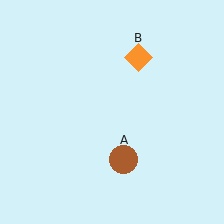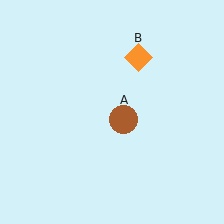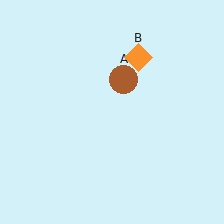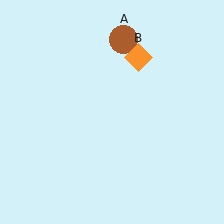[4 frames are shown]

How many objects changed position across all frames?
1 object changed position: brown circle (object A).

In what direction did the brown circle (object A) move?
The brown circle (object A) moved up.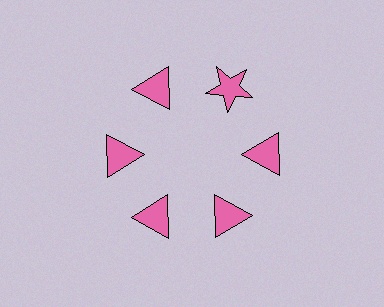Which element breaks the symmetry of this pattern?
The pink star at roughly the 1 o'clock position breaks the symmetry. All other shapes are pink triangles.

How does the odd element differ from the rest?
It has a different shape: star instead of triangle.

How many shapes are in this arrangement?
There are 6 shapes arranged in a ring pattern.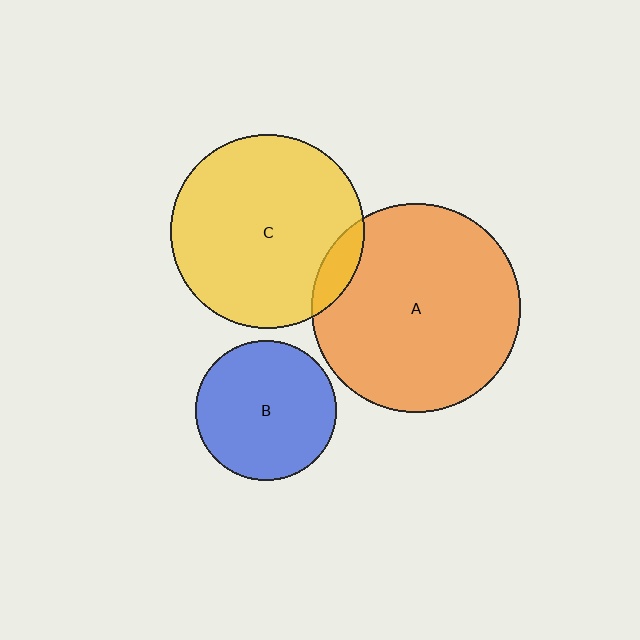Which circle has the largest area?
Circle A (orange).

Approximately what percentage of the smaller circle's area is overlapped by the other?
Approximately 10%.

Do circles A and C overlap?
Yes.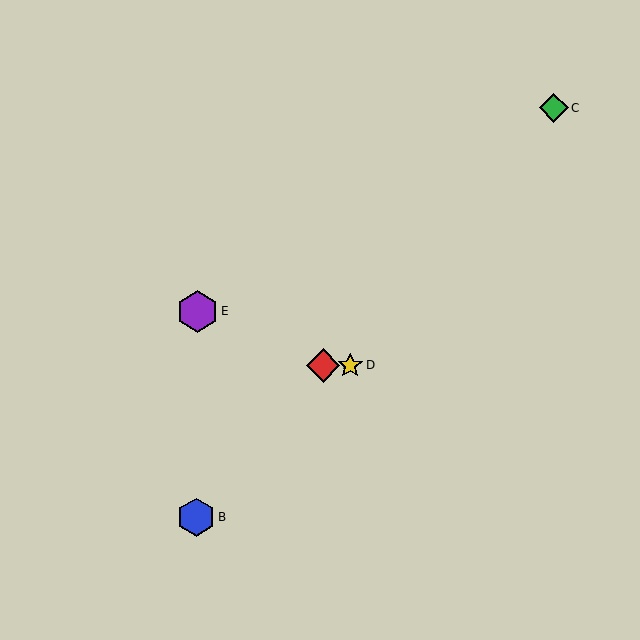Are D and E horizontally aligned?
No, D is at y≈365 and E is at y≈311.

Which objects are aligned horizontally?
Objects A, D are aligned horizontally.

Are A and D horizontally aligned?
Yes, both are at y≈365.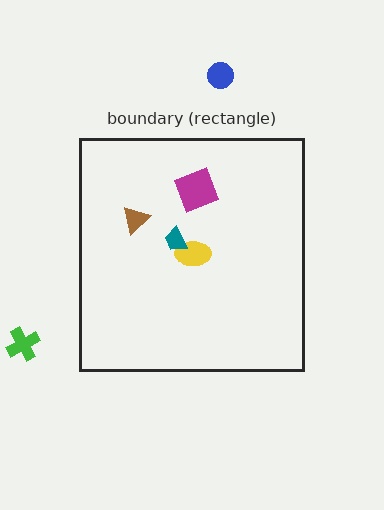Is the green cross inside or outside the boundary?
Outside.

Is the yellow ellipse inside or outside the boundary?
Inside.